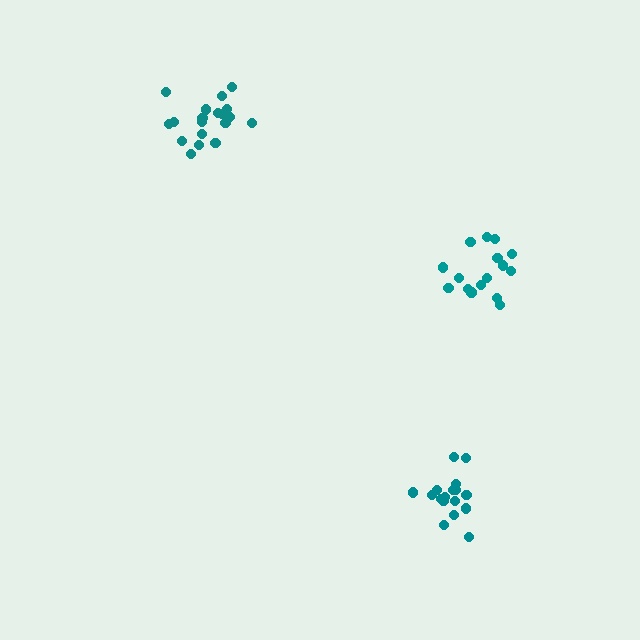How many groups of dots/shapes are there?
There are 3 groups.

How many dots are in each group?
Group 1: 19 dots, Group 2: 17 dots, Group 3: 16 dots (52 total).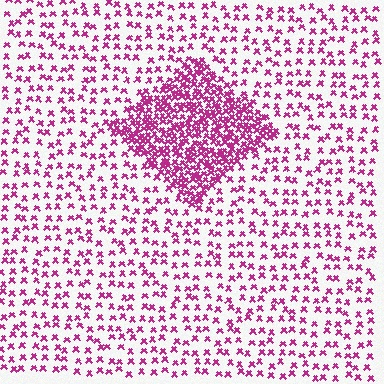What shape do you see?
I see a diamond.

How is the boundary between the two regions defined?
The boundary is defined by a change in element density (approximately 2.9x ratio). All elements are the same color, size, and shape.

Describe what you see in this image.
The image contains small magenta elements arranged at two different densities. A diamond-shaped region is visible where the elements are more densely packed than the surrounding area.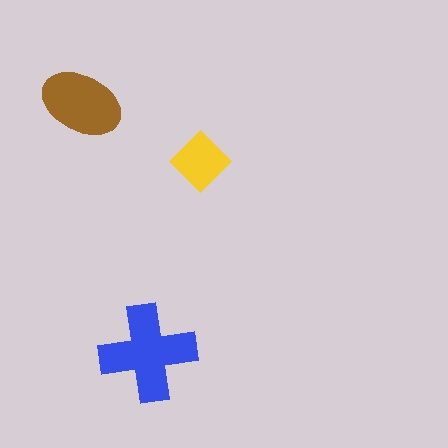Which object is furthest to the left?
The brown ellipse is leftmost.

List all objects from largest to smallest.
The blue cross, the brown ellipse, the yellow diamond.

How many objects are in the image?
There are 3 objects in the image.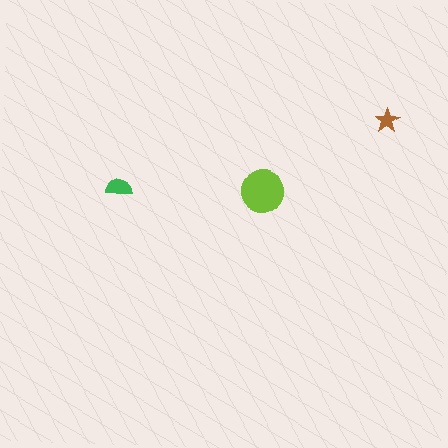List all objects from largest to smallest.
The lime circle, the green semicircle, the brown star.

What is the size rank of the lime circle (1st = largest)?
1st.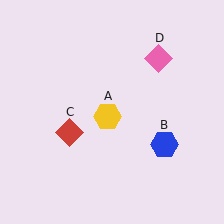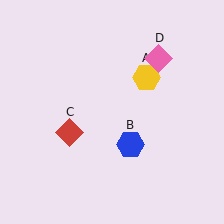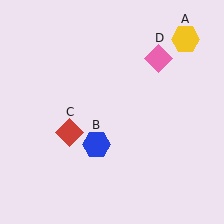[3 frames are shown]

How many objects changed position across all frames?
2 objects changed position: yellow hexagon (object A), blue hexagon (object B).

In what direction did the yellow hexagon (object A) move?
The yellow hexagon (object A) moved up and to the right.